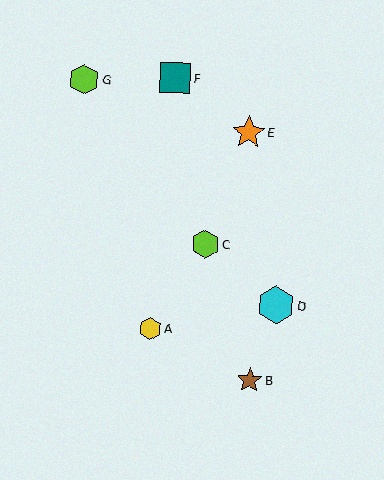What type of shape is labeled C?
Shape C is a lime hexagon.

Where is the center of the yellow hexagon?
The center of the yellow hexagon is at (150, 328).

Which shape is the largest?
The cyan hexagon (labeled D) is the largest.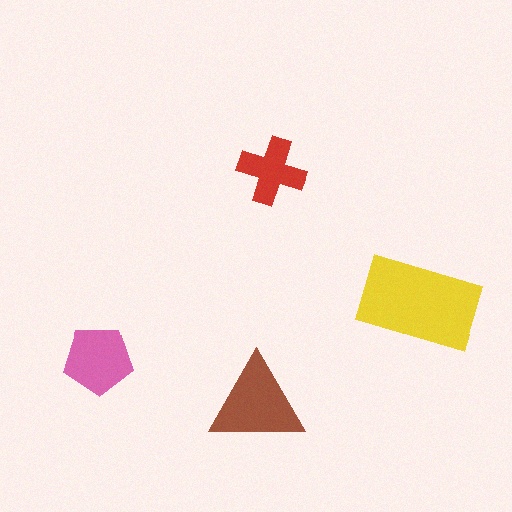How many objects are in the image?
There are 4 objects in the image.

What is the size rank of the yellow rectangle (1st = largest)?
1st.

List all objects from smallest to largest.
The red cross, the pink pentagon, the brown triangle, the yellow rectangle.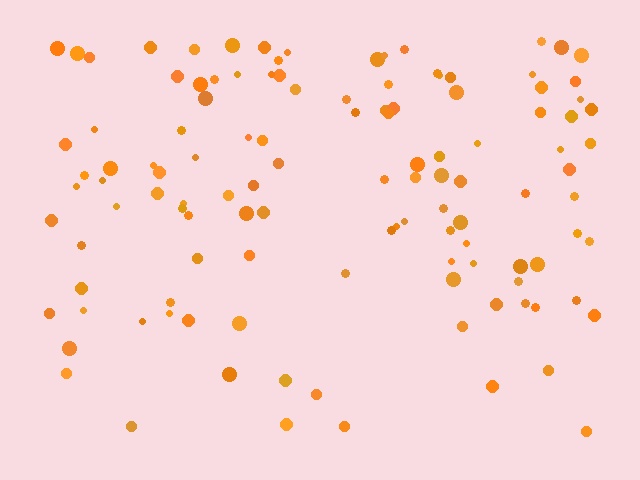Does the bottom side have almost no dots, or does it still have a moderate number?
Still a moderate number, just noticeably fewer than the top.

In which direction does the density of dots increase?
From bottom to top, with the top side densest.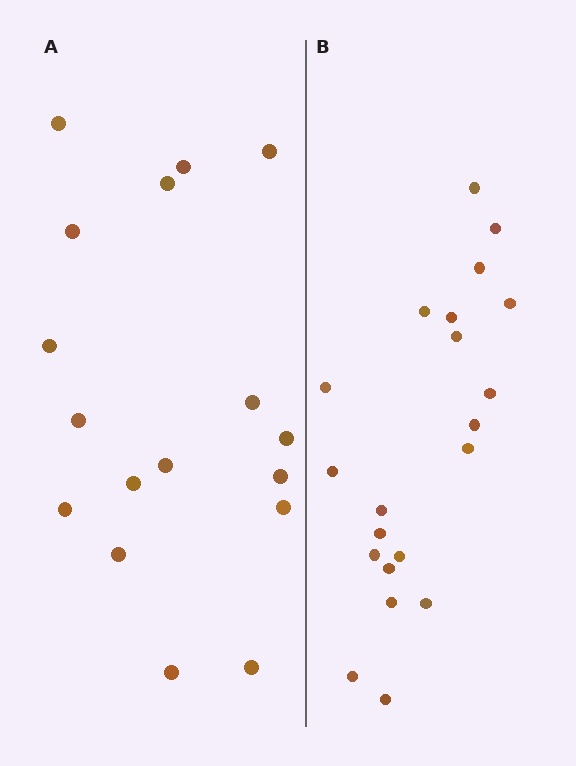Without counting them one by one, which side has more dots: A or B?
Region B (the right region) has more dots.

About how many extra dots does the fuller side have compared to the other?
Region B has about 4 more dots than region A.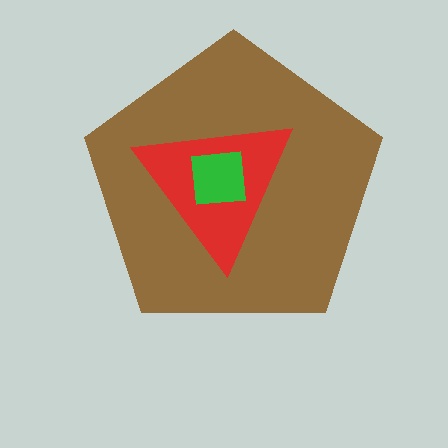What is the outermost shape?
The brown pentagon.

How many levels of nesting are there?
3.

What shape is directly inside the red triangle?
The green square.